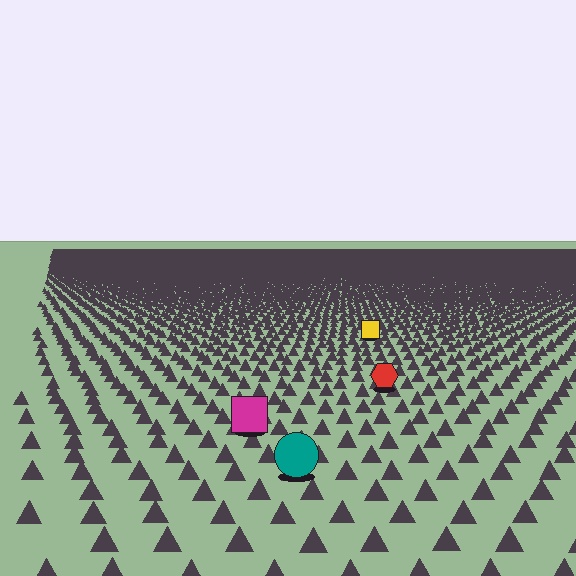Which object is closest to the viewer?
The teal circle is closest. The texture marks near it are larger and more spread out.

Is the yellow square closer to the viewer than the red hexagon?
No. The red hexagon is closer — you can tell from the texture gradient: the ground texture is coarser near it.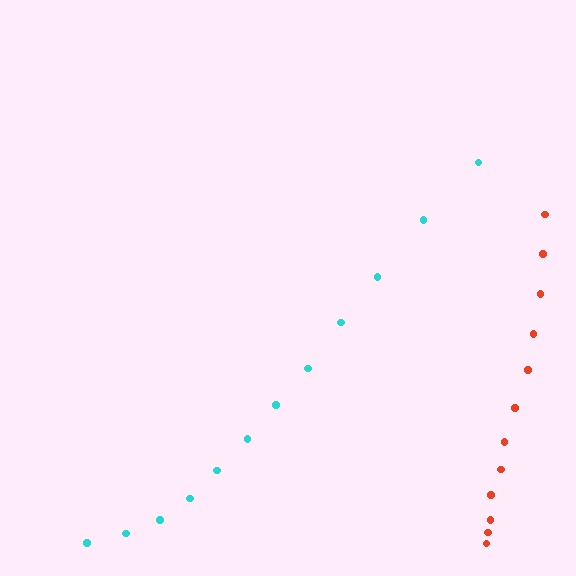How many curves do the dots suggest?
There are 2 distinct paths.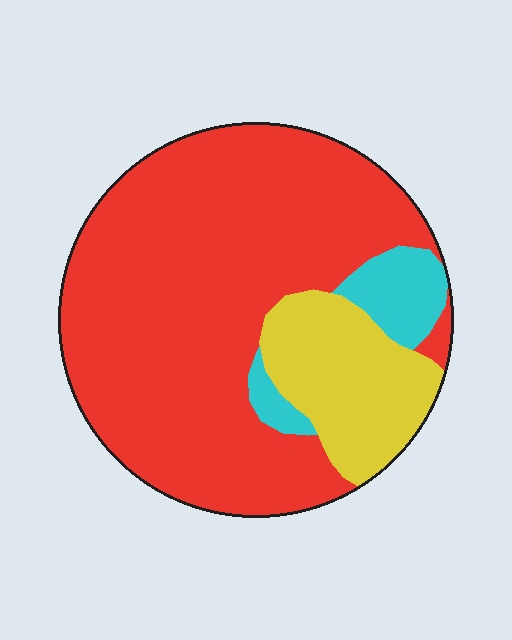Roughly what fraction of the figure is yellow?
Yellow takes up about one sixth (1/6) of the figure.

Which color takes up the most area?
Red, at roughly 75%.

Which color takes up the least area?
Cyan, at roughly 10%.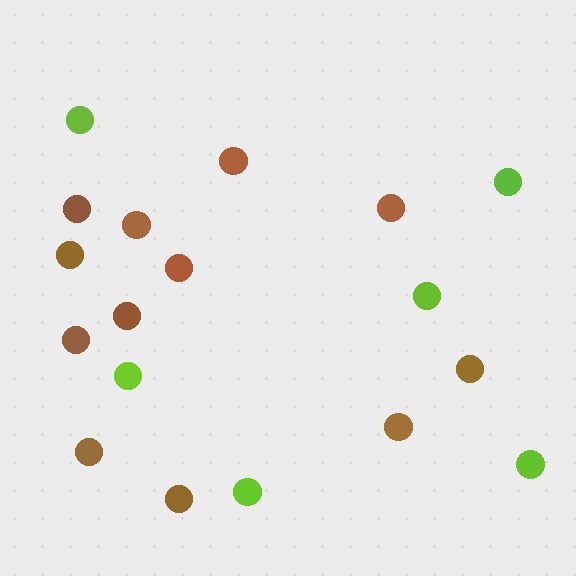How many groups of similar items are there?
There are 2 groups: one group of brown circles (12) and one group of lime circles (6).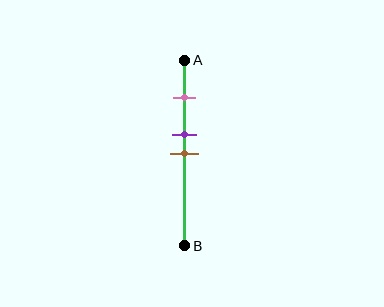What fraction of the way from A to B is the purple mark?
The purple mark is approximately 40% (0.4) of the way from A to B.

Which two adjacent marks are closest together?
The purple and brown marks are the closest adjacent pair.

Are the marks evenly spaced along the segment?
No, the marks are not evenly spaced.